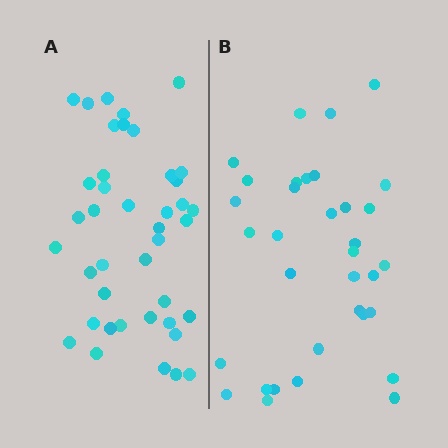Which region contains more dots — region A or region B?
Region A (the left region) has more dots.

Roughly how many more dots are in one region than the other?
Region A has roughly 8 or so more dots than region B.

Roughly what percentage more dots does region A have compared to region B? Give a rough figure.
About 20% more.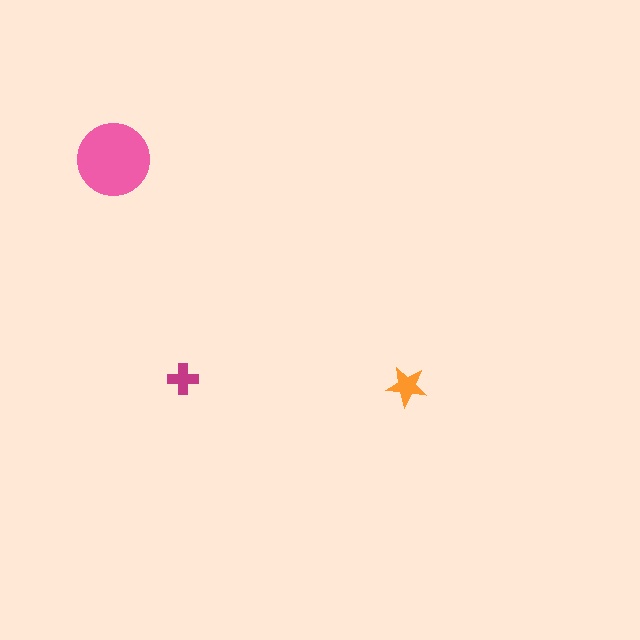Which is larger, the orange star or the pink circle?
The pink circle.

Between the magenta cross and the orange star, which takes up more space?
The orange star.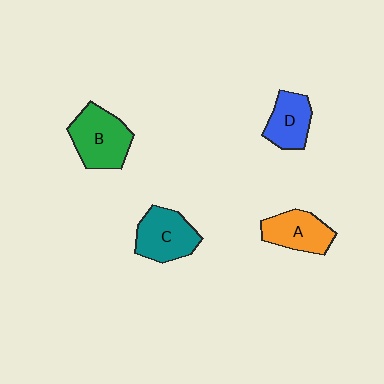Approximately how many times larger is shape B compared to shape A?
Approximately 1.3 times.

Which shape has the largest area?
Shape B (green).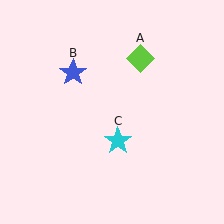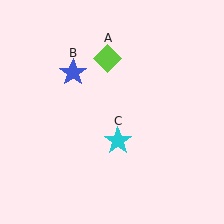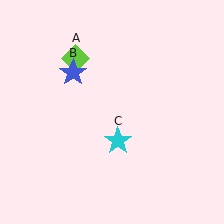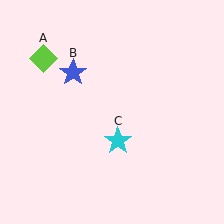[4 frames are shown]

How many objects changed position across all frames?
1 object changed position: lime diamond (object A).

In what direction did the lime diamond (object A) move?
The lime diamond (object A) moved left.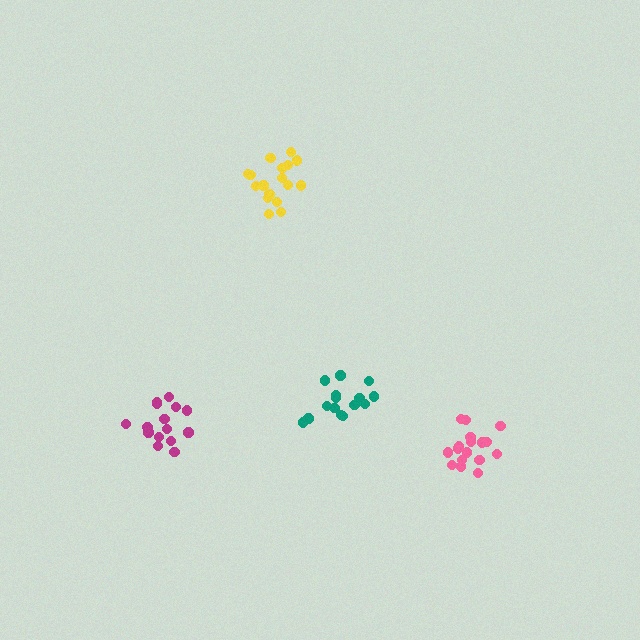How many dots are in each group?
Group 1: 17 dots, Group 2: 16 dots, Group 3: 17 dots, Group 4: 15 dots (65 total).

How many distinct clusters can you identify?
There are 4 distinct clusters.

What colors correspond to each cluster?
The clusters are colored: yellow, teal, pink, magenta.